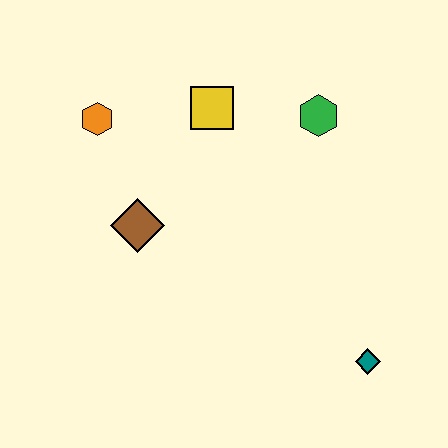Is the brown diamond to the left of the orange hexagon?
No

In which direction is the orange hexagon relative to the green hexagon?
The orange hexagon is to the left of the green hexagon.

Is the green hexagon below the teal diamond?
No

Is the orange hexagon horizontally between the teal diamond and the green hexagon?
No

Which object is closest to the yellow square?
The green hexagon is closest to the yellow square.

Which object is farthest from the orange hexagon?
The teal diamond is farthest from the orange hexagon.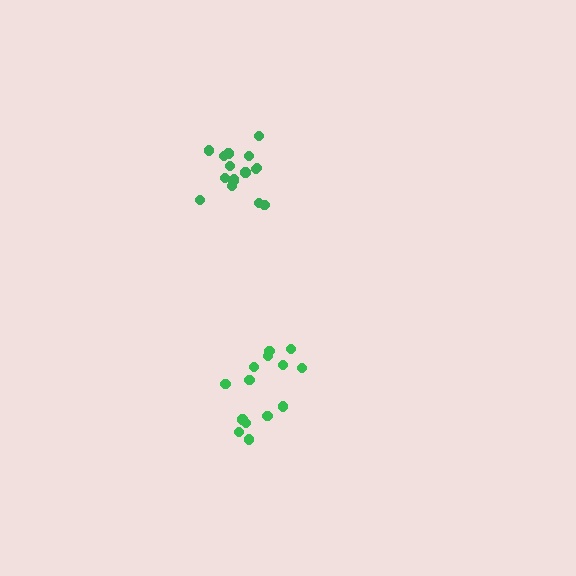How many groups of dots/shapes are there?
There are 2 groups.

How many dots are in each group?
Group 1: 14 dots, Group 2: 16 dots (30 total).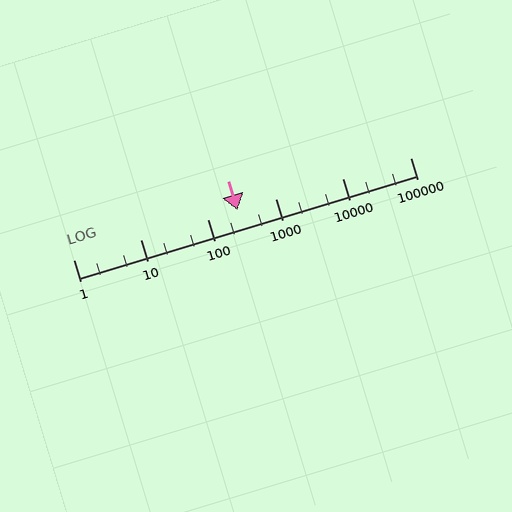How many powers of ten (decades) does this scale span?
The scale spans 5 decades, from 1 to 100000.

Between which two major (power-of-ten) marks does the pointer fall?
The pointer is between 100 and 1000.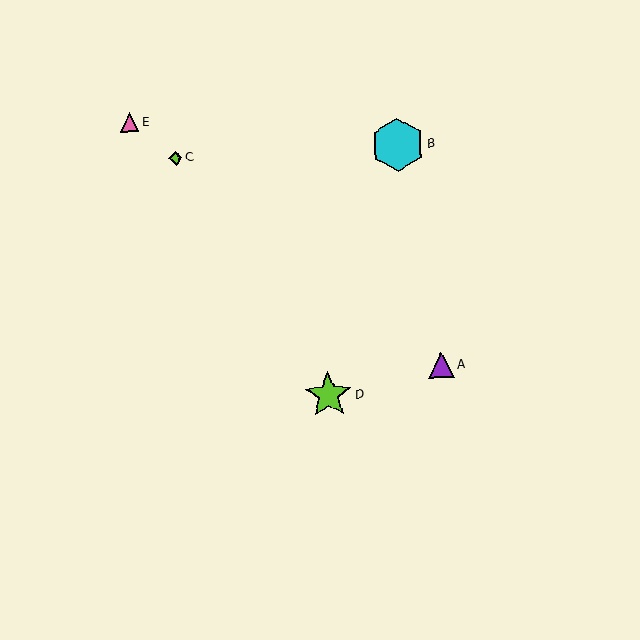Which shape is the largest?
The cyan hexagon (labeled B) is the largest.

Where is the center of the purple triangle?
The center of the purple triangle is at (441, 365).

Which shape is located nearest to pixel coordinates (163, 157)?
The lime diamond (labeled C) at (176, 158) is nearest to that location.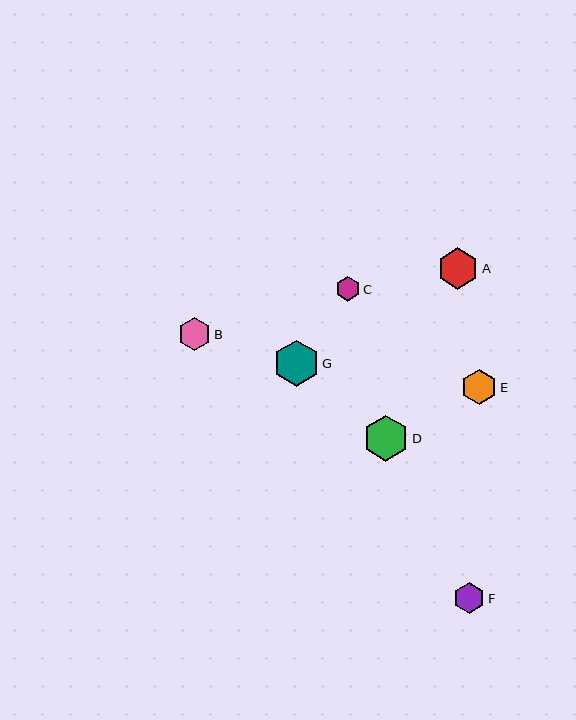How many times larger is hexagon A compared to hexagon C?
Hexagon A is approximately 1.7 times the size of hexagon C.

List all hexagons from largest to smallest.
From largest to smallest: G, D, A, E, B, F, C.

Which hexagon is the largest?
Hexagon G is the largest with a size of approximately 47 pixels.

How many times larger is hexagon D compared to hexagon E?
Hexagon D is approximately 1.3 times the size of hexagon E.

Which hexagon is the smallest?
Hexagon C is the smallest with a size of approximately 25 pixels.